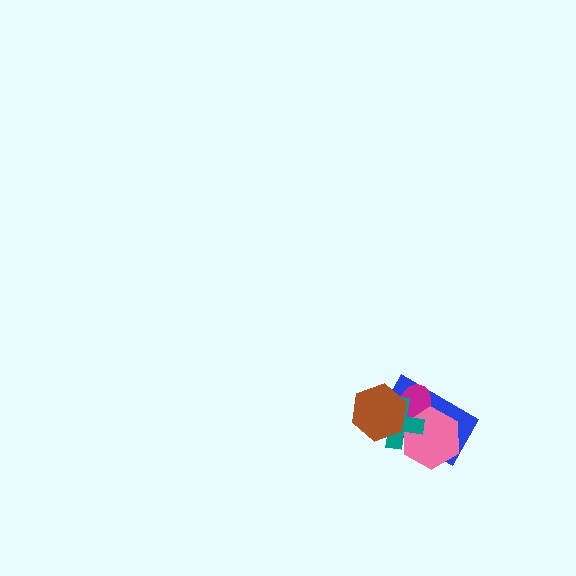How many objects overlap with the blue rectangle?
4 objects overlap with the blue rectangle.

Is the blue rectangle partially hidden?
Yes, it is partially covered by another shape.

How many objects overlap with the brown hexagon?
3 objects overlap with the brown hexagon.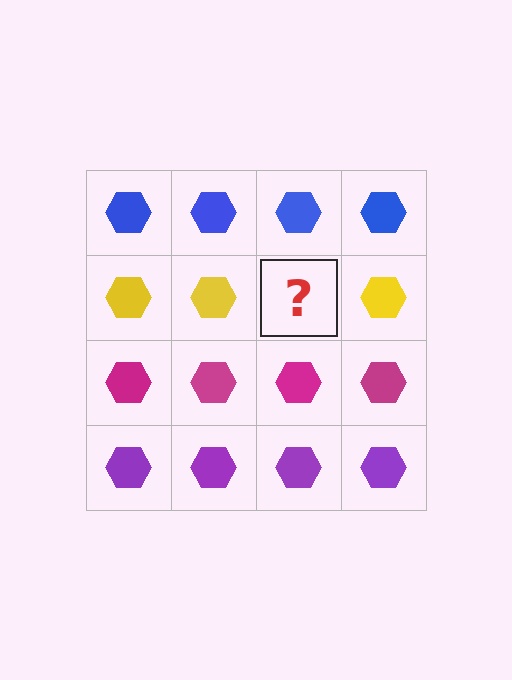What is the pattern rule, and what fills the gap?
The rule is that each row has a consistent color. The gap should be filled with a yellow hexagon.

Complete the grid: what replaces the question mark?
The question mark should be replaced with a yellow hexagon.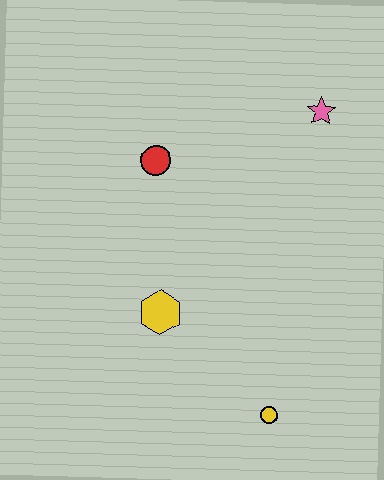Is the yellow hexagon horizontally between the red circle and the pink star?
Yes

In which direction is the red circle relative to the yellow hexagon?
The red circle is above the yellow hexagon.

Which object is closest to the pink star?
The red circle is closest to the pink star.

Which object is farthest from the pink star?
The yellow circle is farthest from the pink star.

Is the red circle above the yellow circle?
Yes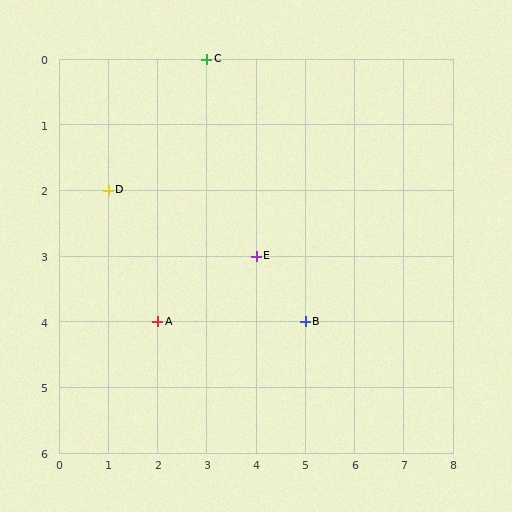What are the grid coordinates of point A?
Point A is at grid coordinates (2, 4).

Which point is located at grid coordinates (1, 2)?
Point D is at (1, 2).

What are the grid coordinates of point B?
Point B is at grid coordinates (5, 4).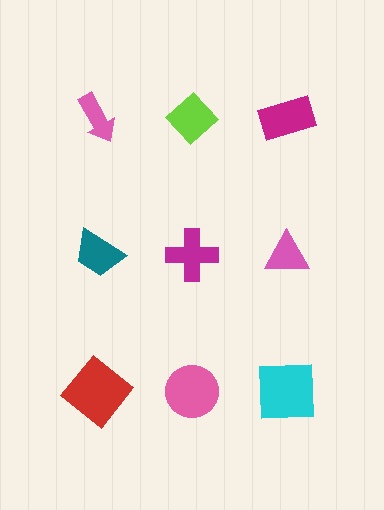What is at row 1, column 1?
A pink arrow.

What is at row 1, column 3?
A magenta rectangle.